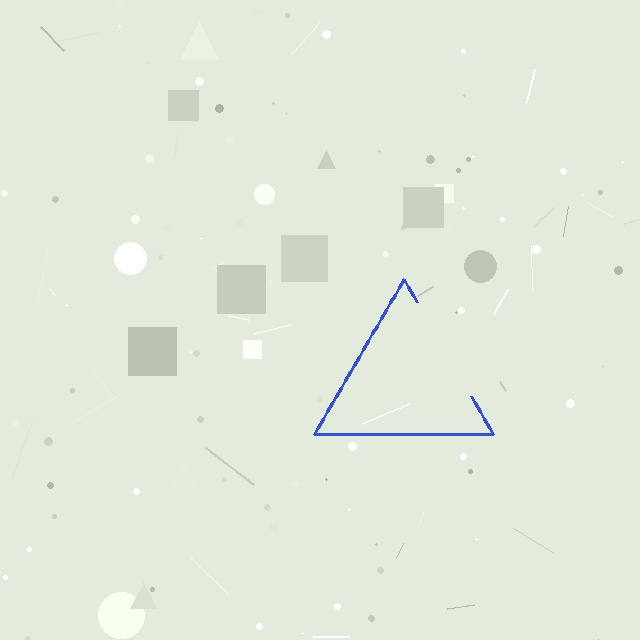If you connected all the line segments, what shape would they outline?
They would outline a triangle.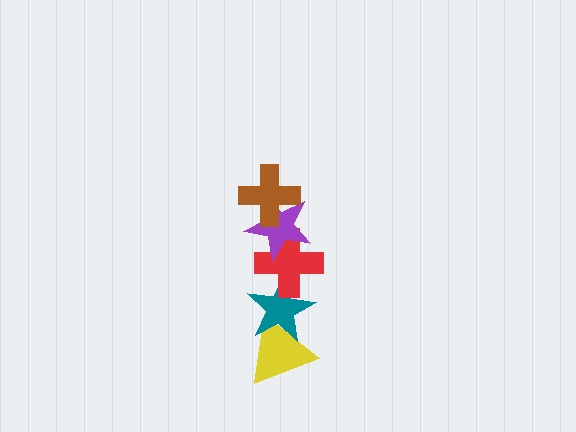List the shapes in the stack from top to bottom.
From top to bottom: the brown cross, the purple star, the red cross, the teal star, the yellow triangle.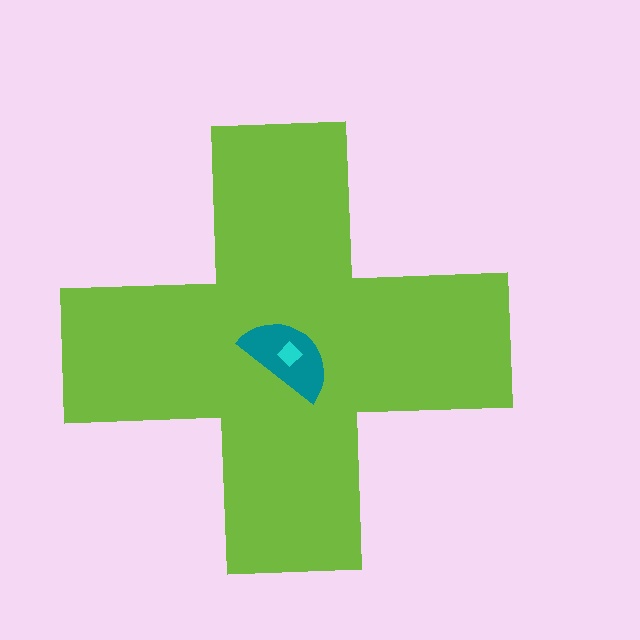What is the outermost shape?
The lime cross.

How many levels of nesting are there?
3.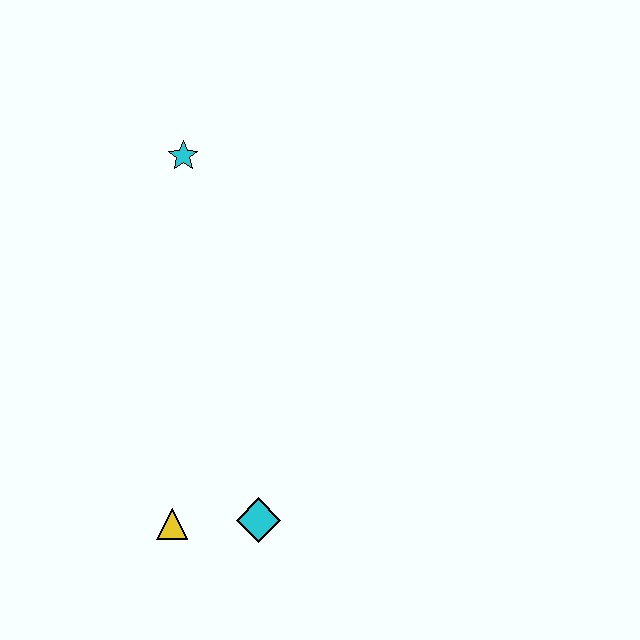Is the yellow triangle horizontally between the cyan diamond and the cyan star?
No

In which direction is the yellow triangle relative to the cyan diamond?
The yellow triangle is to the left of the cyan diamond.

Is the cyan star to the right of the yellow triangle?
Yes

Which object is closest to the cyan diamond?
The yellow triangle is closest to the cyan diamond.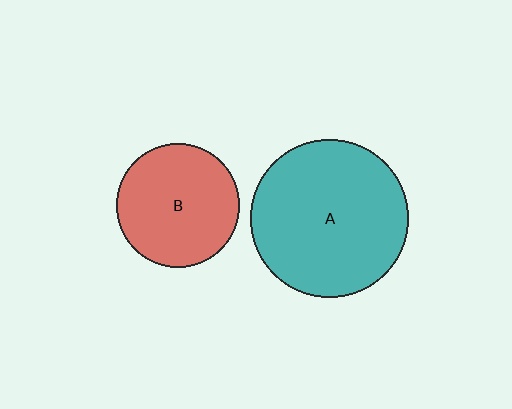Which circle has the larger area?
Circle A (teal).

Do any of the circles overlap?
No, none of the circles overlap.